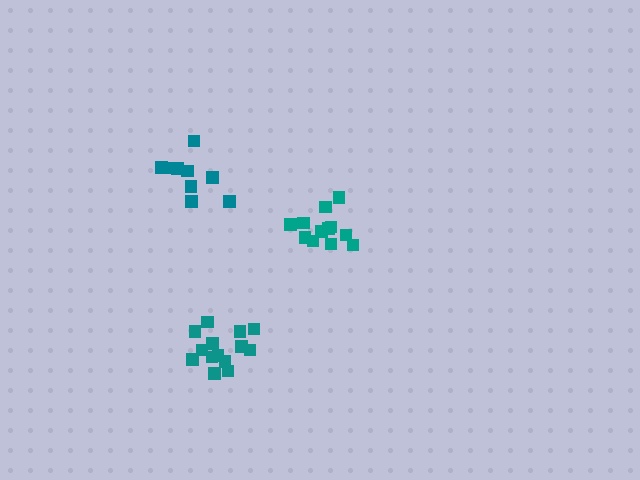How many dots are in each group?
Group 1: 14 dots, Group 2: 12 dots, Group 3: 9 dots (35 total).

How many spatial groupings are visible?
There are 3 spatial groupings.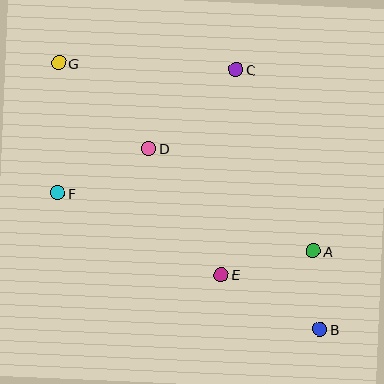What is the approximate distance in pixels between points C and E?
The distance between C and E is approximately 205 pixels.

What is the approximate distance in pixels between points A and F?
The distance between A and F is approximately 262 pixels.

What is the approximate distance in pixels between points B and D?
The distance between B and D is approximately 249 pixels.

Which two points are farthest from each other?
Points B and G are farthest from each other.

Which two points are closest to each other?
Points A and B are closest to each other.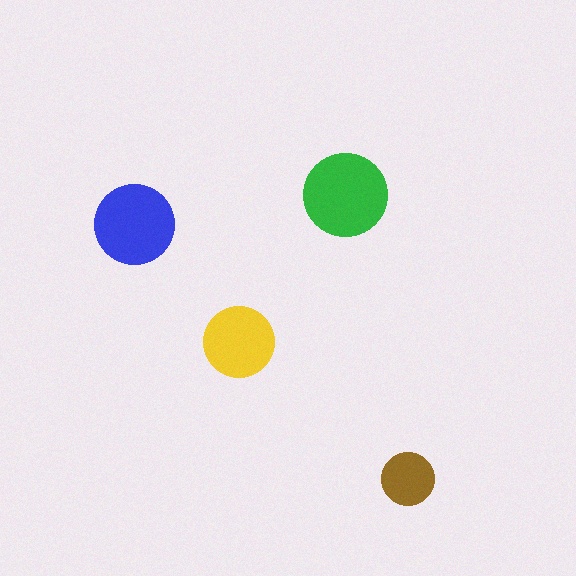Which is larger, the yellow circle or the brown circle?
The yellow one.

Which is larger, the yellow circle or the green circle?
The green one.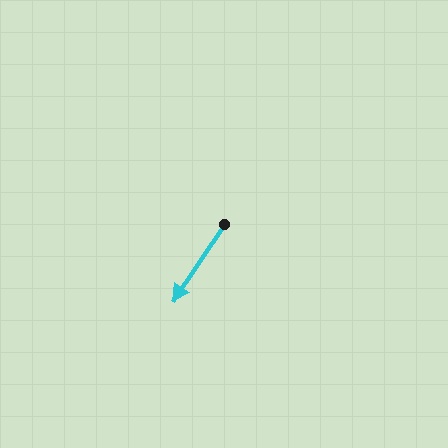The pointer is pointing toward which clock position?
Roughly 7 o'clock.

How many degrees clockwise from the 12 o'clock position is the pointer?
Approximately 213 degrees.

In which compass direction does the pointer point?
Southwest.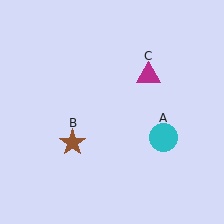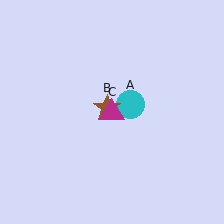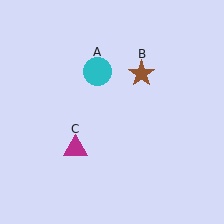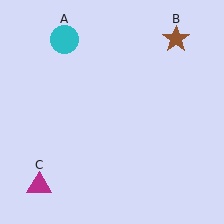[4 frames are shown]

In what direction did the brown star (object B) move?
The brown star (object B) moved up and to the right.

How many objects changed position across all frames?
3 objects changed position: cyan circle (object A), brown star (object B), magenta triangle (object C).